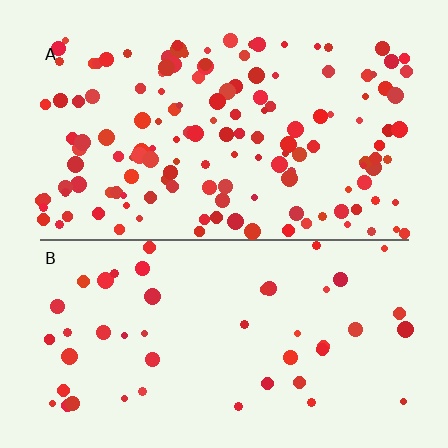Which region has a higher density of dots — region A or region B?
A (the top).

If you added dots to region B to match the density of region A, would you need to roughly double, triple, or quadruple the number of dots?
Approximately triple.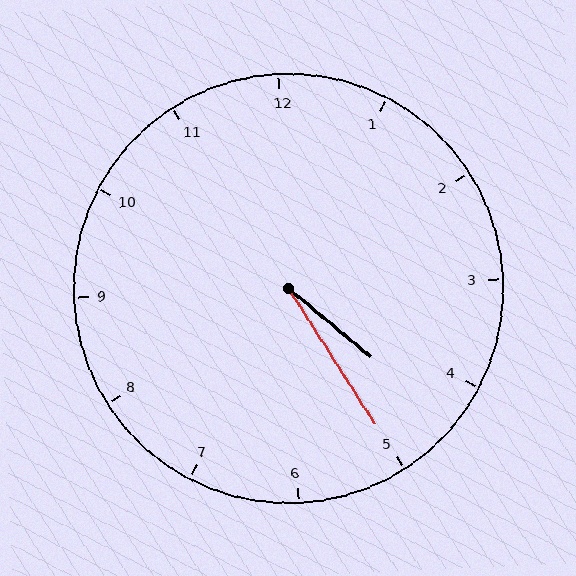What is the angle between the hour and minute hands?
Approximately 18 degrees.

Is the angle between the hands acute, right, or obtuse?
It is acute.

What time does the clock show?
4:25.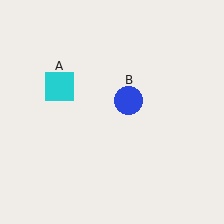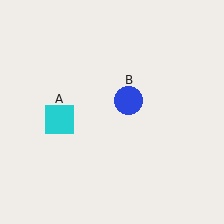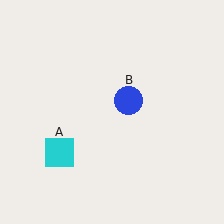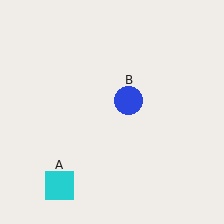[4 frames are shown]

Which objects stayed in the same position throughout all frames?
Blue circle (object B) remained stationary.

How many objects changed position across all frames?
1 object changed position: cyan square (object A).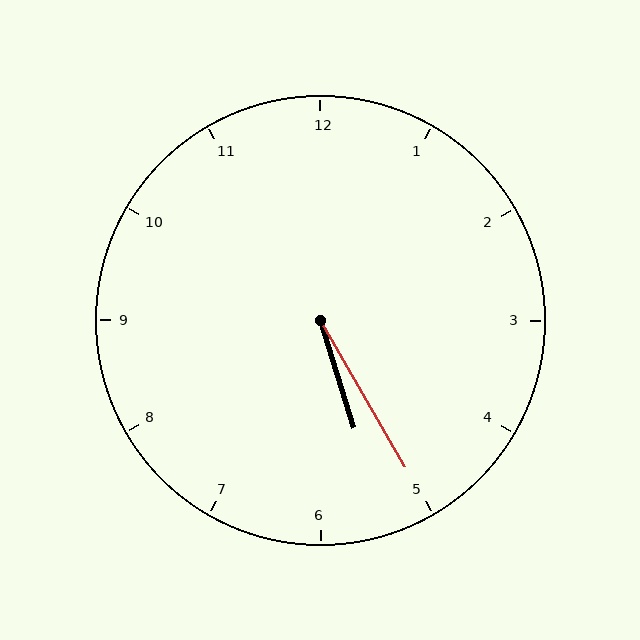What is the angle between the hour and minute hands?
Approximately 12 degrees.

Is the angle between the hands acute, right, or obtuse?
It is acute.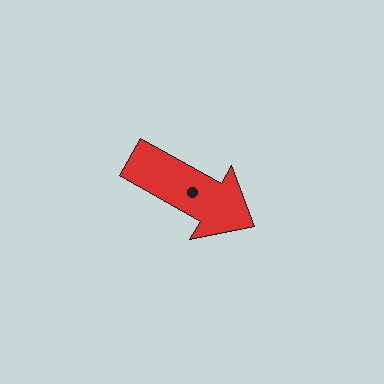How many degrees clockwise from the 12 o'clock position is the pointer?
Approximately 119 degrees.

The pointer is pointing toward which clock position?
Roughly 4 o'clock.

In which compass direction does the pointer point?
Southeast.